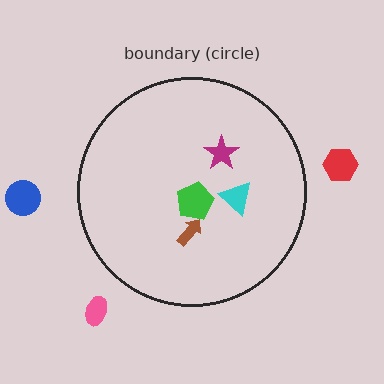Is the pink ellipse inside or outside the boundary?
Outside.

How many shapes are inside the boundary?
4 inside, 3 outside.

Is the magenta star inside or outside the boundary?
Inside.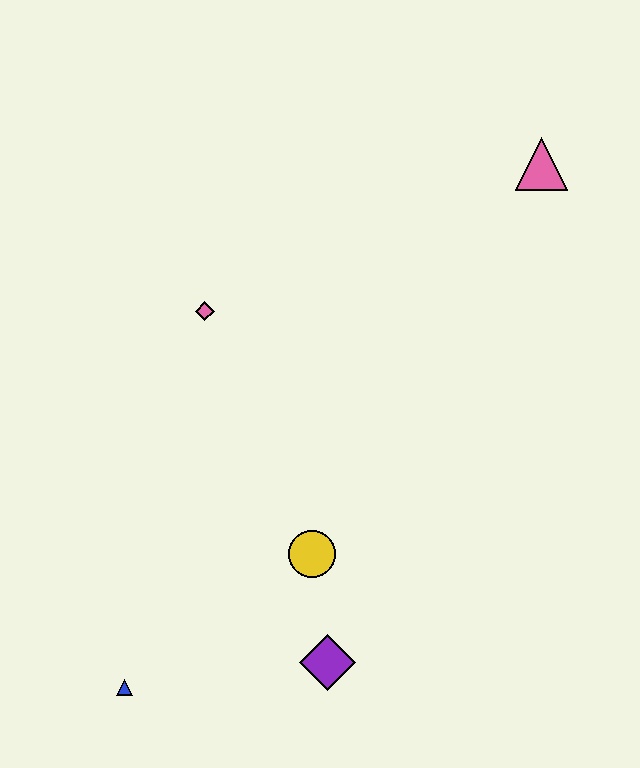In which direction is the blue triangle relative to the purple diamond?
The blue triangle is to the left of the purple diamond.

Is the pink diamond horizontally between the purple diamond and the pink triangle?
No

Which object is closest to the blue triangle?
The purple diamond is closest to the blue triangle.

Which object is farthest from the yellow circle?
The pink triangle is farthest from the yellow circle.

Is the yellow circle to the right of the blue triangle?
Yes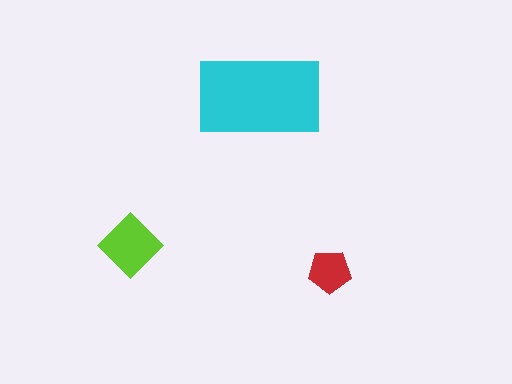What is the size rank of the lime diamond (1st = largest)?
2nd.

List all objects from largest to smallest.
The cyan rectangle, the lime diamond, the red pentagon.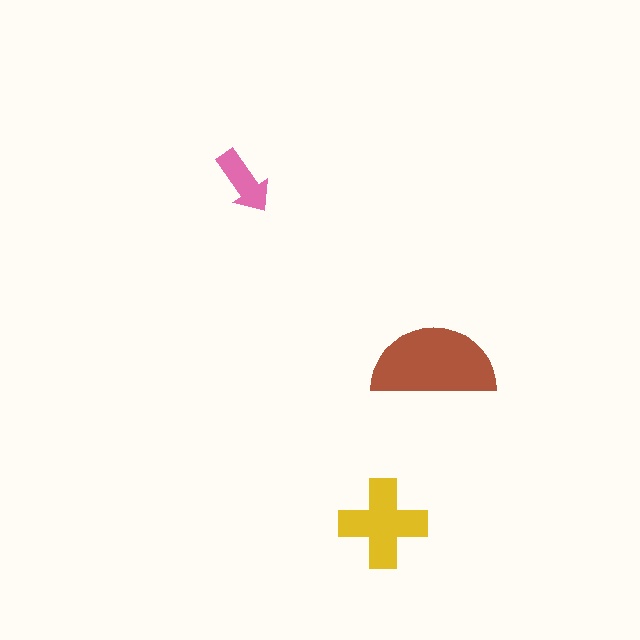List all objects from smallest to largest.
The pink arrow, the yellow cross, the brown semicircle.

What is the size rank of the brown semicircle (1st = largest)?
1st.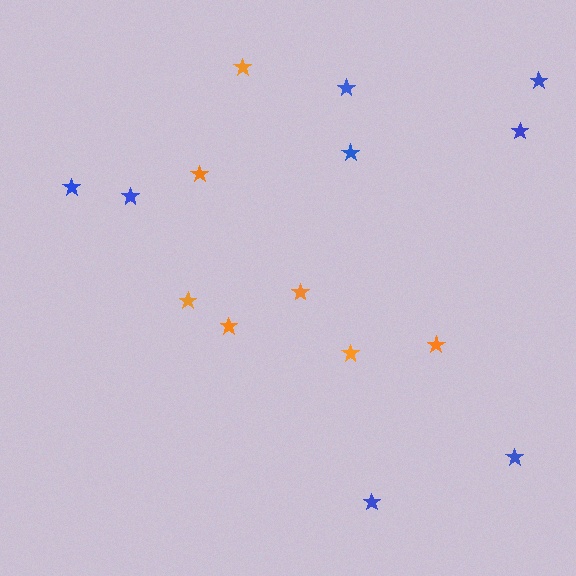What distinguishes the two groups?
There are 2 groups: one group of blue stars (8) and one group of orange stars (7).